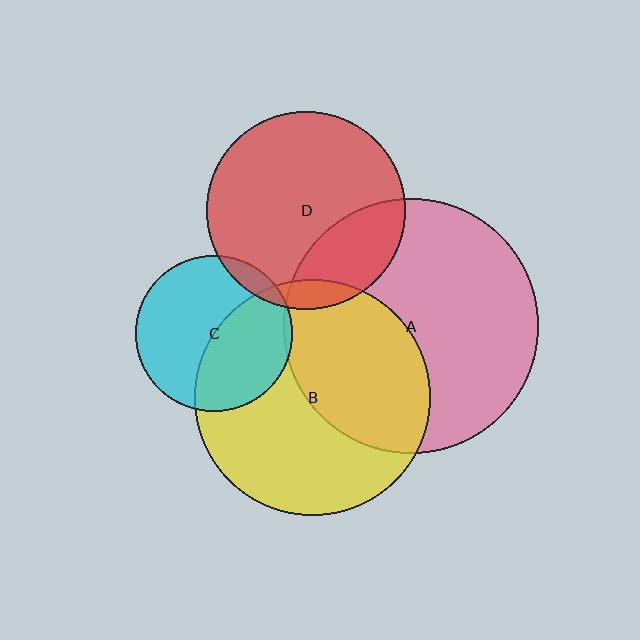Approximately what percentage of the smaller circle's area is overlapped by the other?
Approximately 5%.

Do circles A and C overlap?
Yes.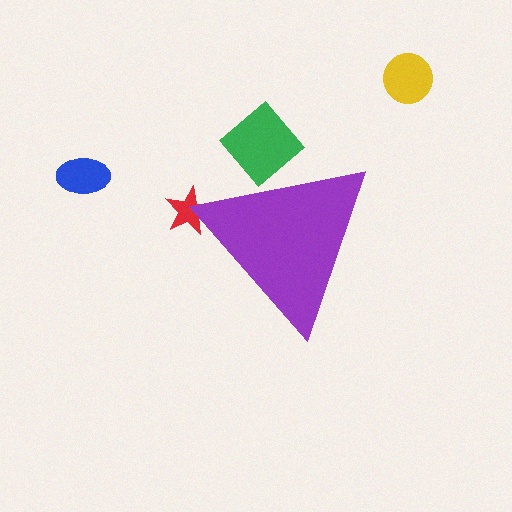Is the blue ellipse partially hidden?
No, the blue ellipse is fully visible.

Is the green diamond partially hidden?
Yes, the green diamond is partially hidden behind the purple triangle.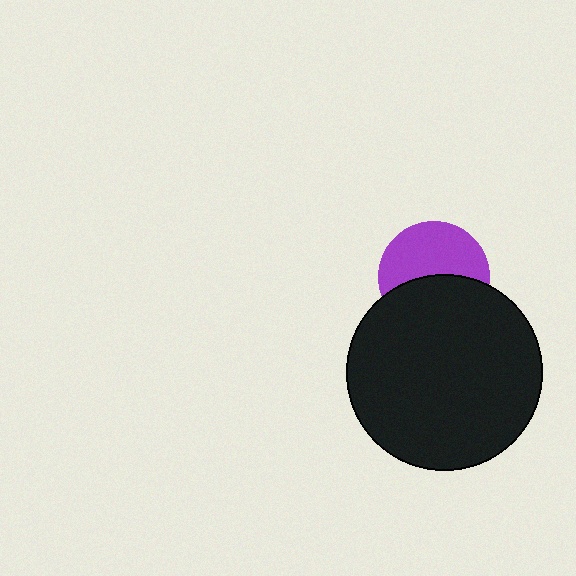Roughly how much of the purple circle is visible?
About half of it is visible (roughly 53%).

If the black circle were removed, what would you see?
You would see the complete purple circle.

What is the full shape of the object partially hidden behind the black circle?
The partially hidden object is a purple circle.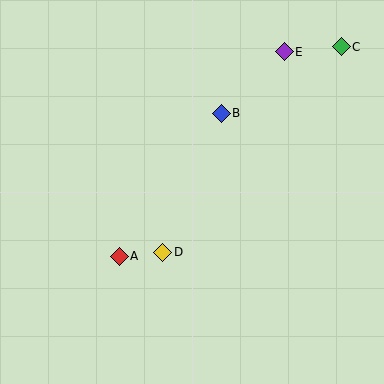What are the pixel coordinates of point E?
Point E is at (284, 52).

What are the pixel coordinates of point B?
Point B is at (221, 113).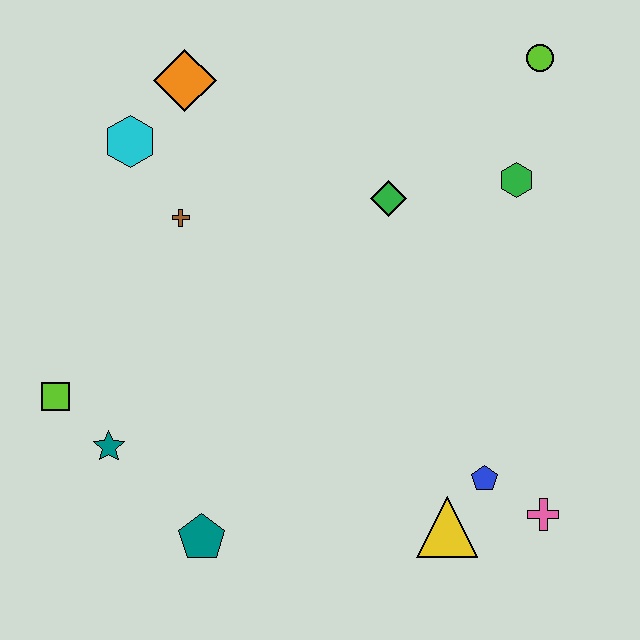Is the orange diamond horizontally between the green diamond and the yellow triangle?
No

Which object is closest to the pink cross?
The blue pentagon is closest to the pink cross.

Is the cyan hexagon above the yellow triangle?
Yes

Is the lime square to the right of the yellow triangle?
No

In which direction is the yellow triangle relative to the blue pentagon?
The yellow triangle is below the blue pentagon.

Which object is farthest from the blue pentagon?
The orange diamond is farthest from the blue pentagon.